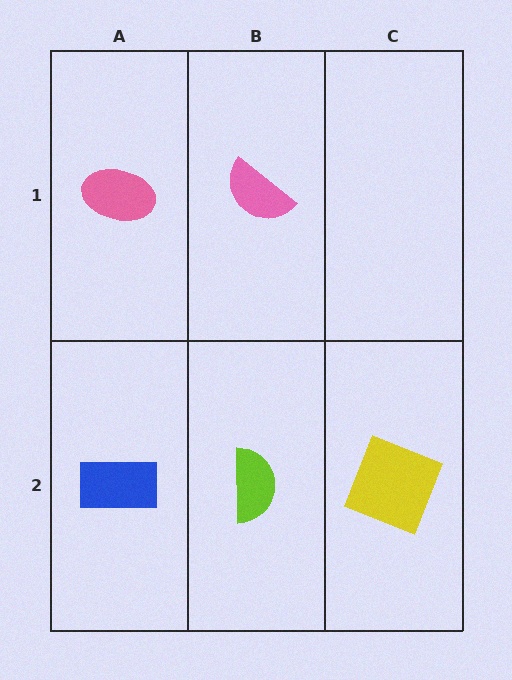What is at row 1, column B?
A pink semicircle.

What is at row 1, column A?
A pink ellipse.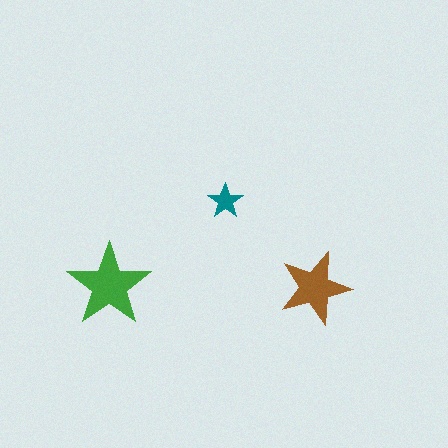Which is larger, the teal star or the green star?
The green one.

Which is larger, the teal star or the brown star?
The brown one.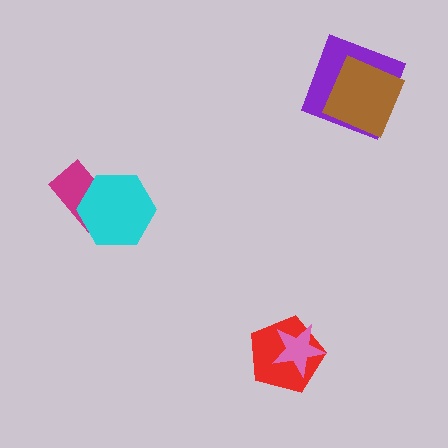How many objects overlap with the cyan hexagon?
1 object overlaps with the cyan hexagon.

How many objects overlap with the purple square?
1 object overlaps with the purple square.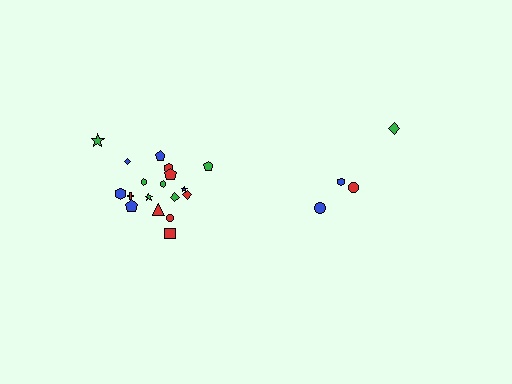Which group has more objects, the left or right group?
The left group.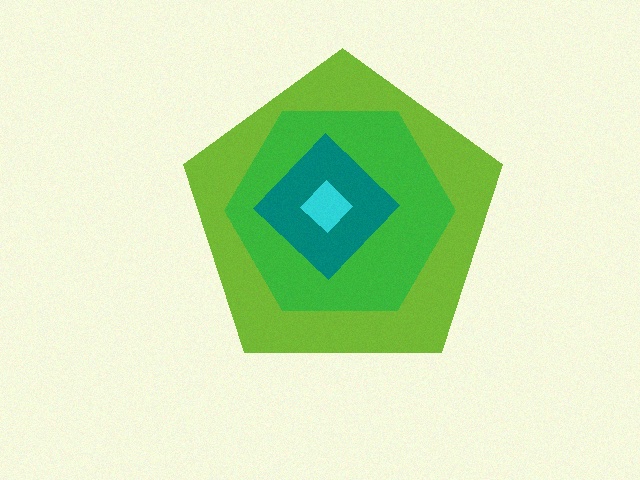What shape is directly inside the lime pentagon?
The green hexagon.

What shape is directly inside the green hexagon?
The teal diamond.